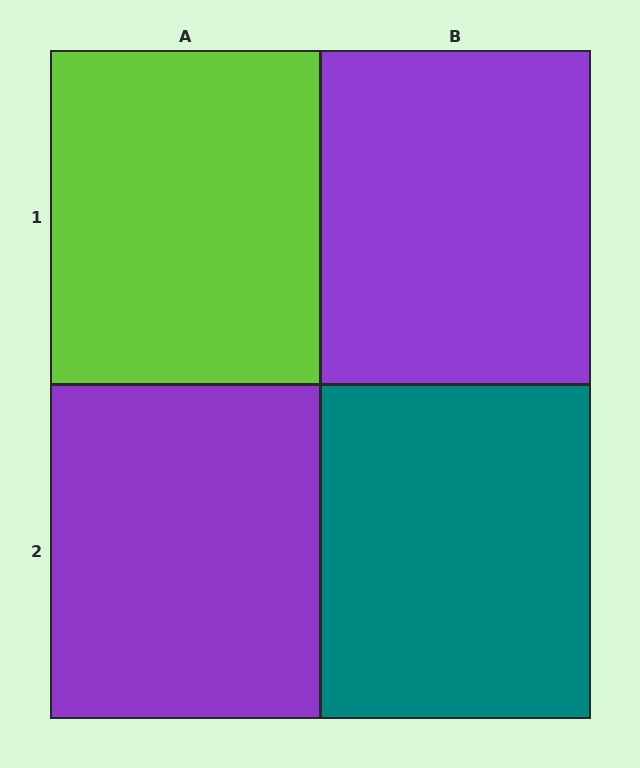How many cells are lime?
1 cell is lime.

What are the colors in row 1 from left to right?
Lime, purple.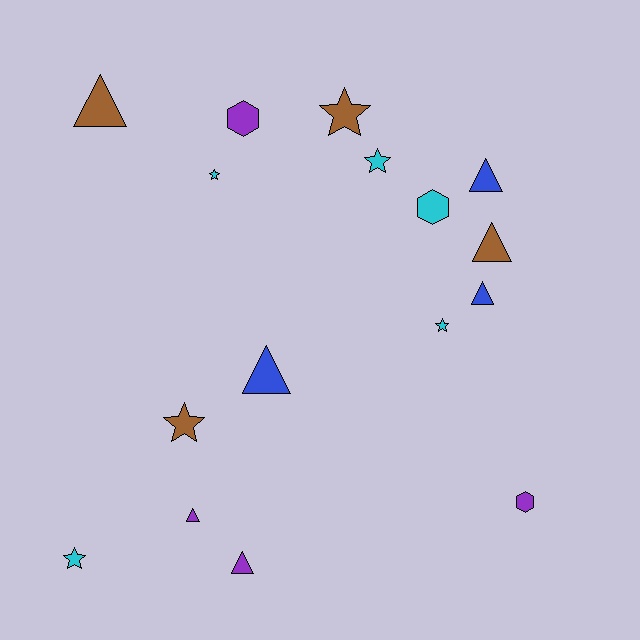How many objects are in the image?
There are 16 objects.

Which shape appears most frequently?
Triangle, with 7 objects.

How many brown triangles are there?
There are 2 brown triangles.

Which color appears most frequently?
Cyan, with 5 objects.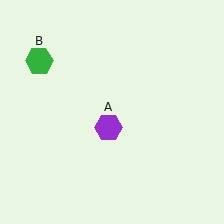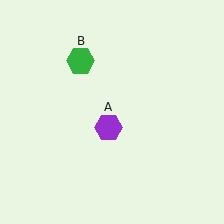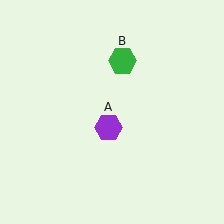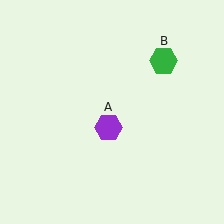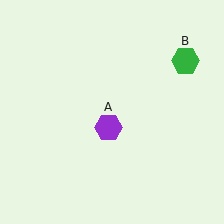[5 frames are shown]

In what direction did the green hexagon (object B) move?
The green hexagon (object B) moved right.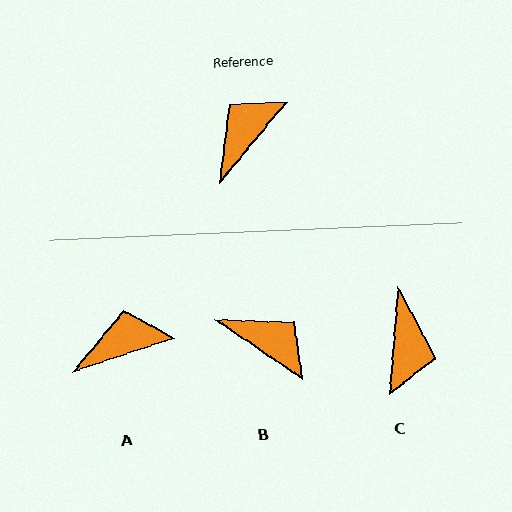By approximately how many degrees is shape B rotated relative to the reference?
Approximately 85 degrees clockwise.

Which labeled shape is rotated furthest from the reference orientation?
C, about 145 degrees away.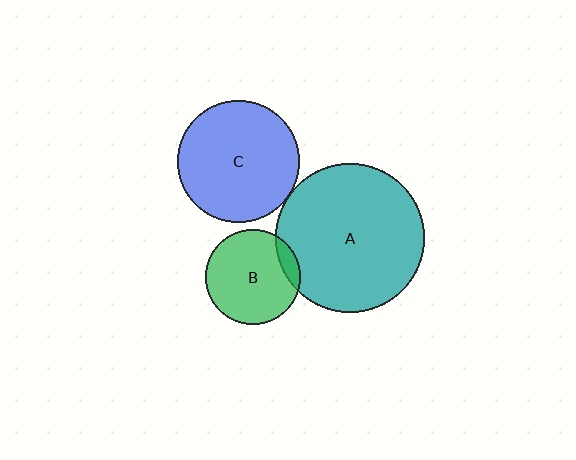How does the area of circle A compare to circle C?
Approximately 1.5 times.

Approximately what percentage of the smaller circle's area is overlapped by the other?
Approximately 10%.